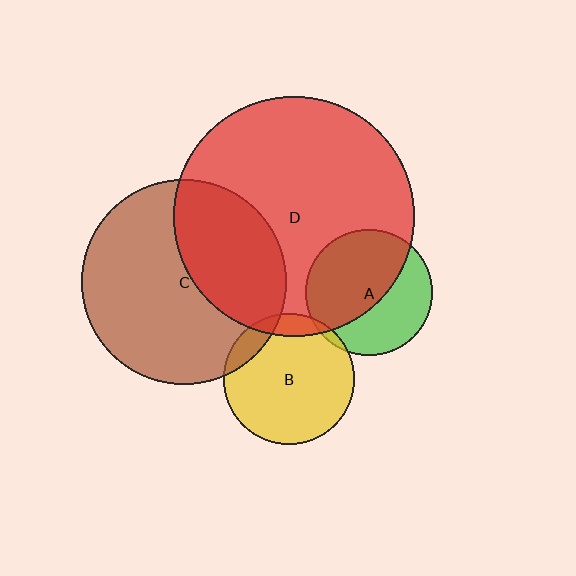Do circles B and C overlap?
Yes.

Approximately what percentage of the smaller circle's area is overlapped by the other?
Approximately 10%.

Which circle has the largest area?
Circle D (red).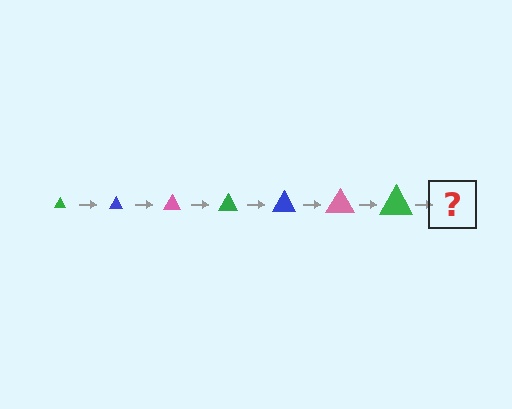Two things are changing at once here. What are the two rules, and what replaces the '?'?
The two rules are that the triangle grows larger each step and the color cycles through green, blue, and pink. The '?' should be a blue triangle, larger than the previous one.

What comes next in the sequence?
The next element should be a blue triangle, larger than the previous one.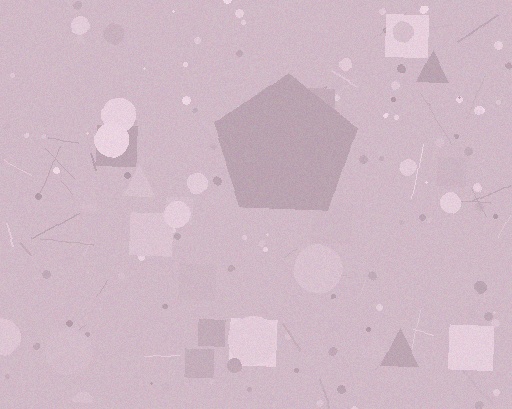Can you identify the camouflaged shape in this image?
The camouflaged shape is a pentagon.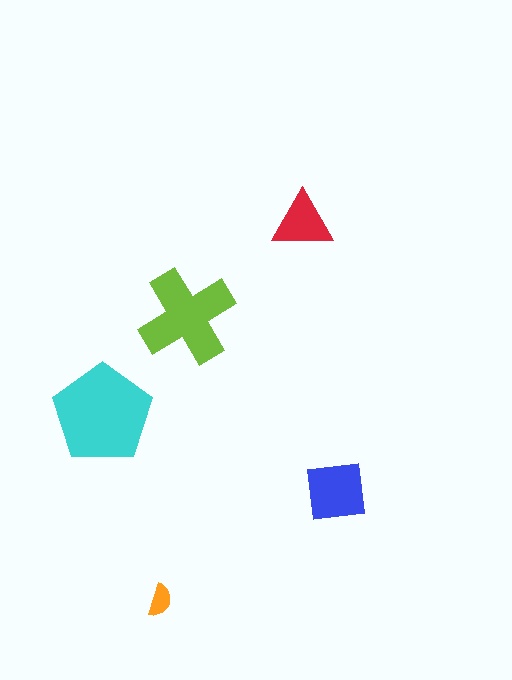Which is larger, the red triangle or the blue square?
The blue square.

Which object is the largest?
The cyan pentagon.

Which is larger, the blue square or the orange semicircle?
The blue square.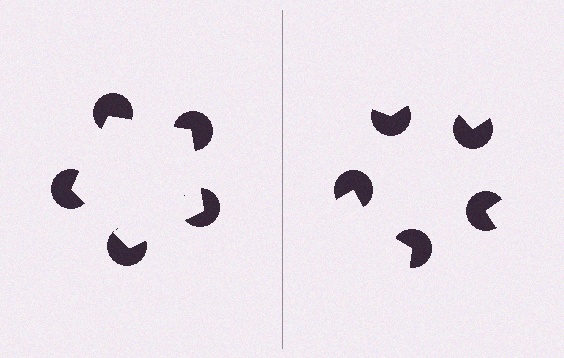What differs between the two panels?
The pac-man discs are positioned identically on both sides; only the wedge orientations differ. On the left they align to a pentagon; on the right they are misaligned.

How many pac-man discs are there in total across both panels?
10 — 5 on each side.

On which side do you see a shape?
An illusory pentagon appears on the left side. On the right side the wedge cuts are rotated, so no coherent shape forms.